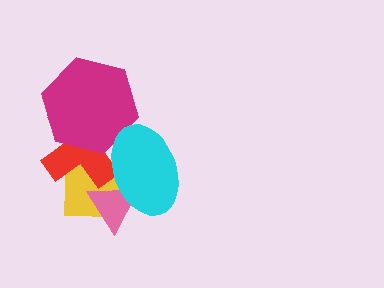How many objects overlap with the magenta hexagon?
2 objects overlap with the magenta hexagon.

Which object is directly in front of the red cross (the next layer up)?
The magenta hexagon is directly in front of the red cross.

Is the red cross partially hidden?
Yes, it is partially covered by another shape.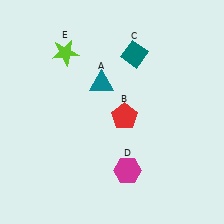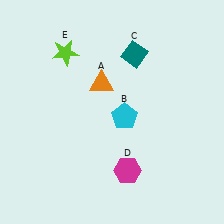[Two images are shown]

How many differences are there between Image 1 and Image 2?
There are 2 differences between the two images.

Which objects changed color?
A changed from teal to orange. B changed from red to cyan.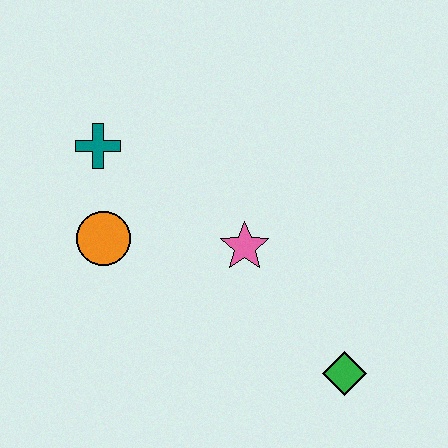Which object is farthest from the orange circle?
The green diamond is farthest from the orange circle.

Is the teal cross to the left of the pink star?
Yes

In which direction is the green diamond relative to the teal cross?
The green diamond is to the right of the teal cross.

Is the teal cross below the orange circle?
No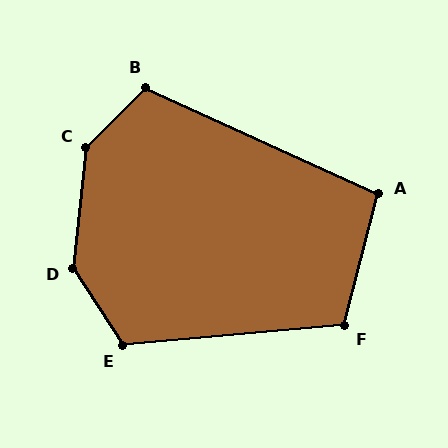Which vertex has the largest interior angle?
C, at approximately 142 degrees.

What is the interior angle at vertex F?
Approximately 110 degrees (obtuse).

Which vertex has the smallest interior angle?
A, at approximately 100 degrees.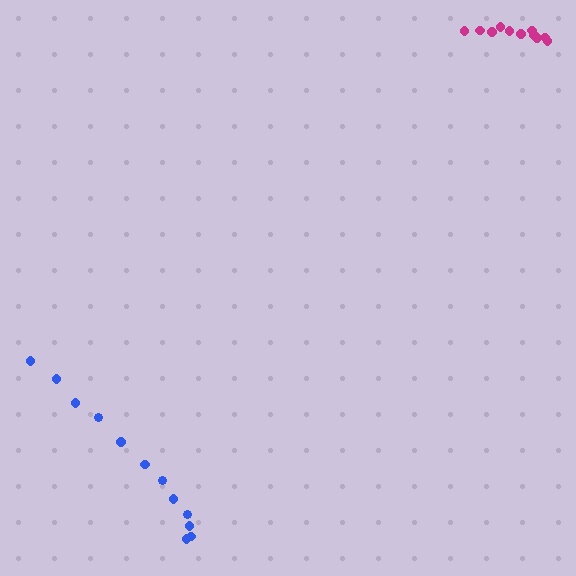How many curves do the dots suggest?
There are 2 distinct paths.